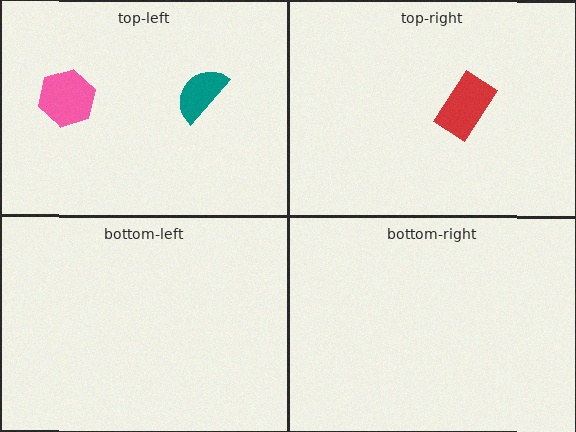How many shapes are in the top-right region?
1.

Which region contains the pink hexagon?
The top-left region.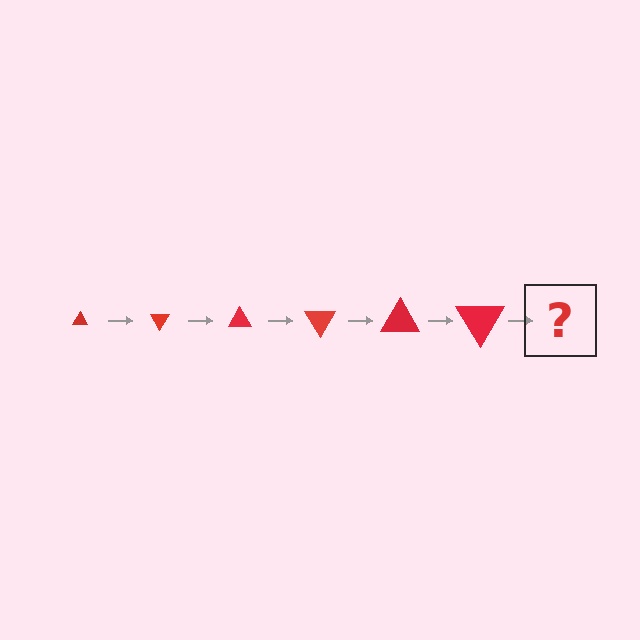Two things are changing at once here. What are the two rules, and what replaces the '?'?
The two rules are that the triangle grows larger each step and it rotates 60 degrees each step. The '?' should be a triangle, larger than the previous one and rotated 360 degrees from the start.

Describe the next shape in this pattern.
It should be a triangle, larger than the previous one and rotated 360 degrees from the start.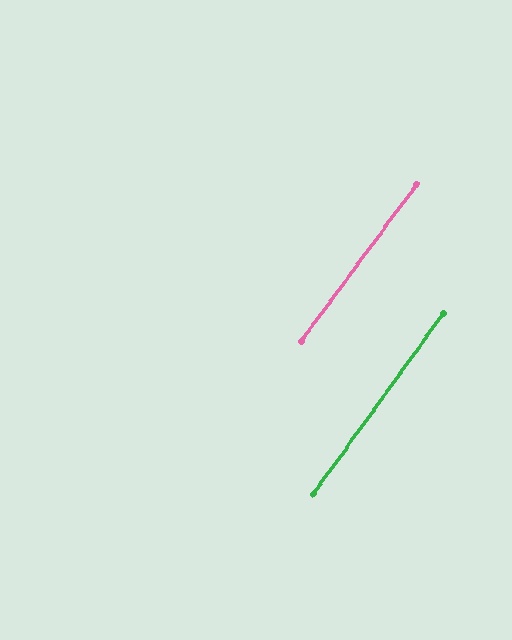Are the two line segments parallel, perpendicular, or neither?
Parallel — their directions differ by only 0.6°.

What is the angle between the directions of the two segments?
Approximately 1 degree.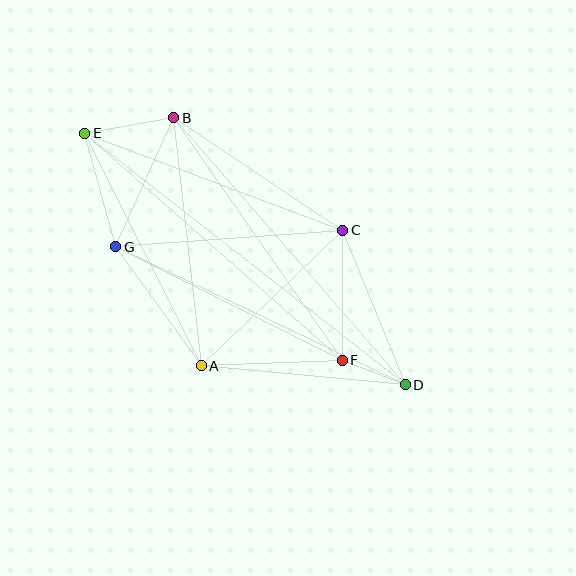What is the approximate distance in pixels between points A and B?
The distance between A and B is approximately 249 pixels.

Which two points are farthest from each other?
Points D and E are farthest from each other.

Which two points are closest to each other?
Points D and F are closest to each other.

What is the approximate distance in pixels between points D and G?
The distance between D and G is approximately 321 pixels.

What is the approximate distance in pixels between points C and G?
The distance between C and G is approximately 228 pixels.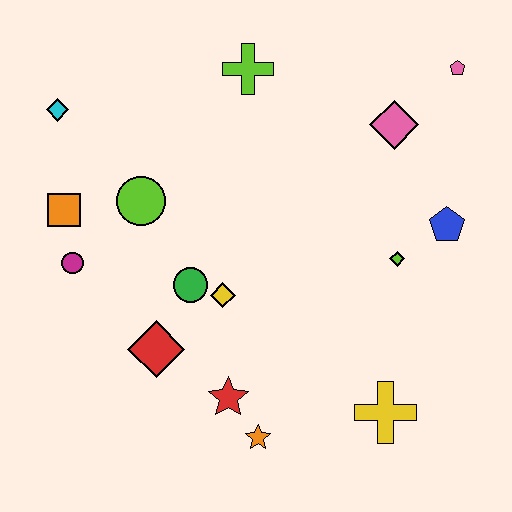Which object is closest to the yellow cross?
The orange star is closest to the yellow cross.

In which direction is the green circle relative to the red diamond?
The green circle is above the red diamond.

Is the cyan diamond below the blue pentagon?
No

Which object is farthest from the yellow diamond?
The pink pentagon is farthest from the yellow diamond.